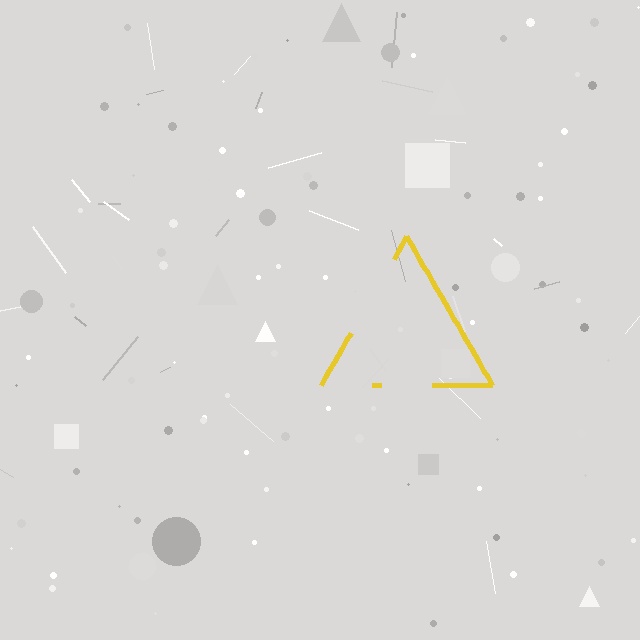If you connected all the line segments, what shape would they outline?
They would outline a triangle.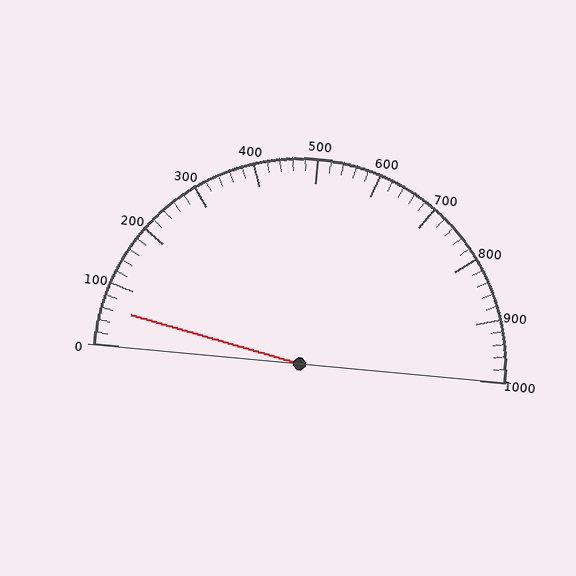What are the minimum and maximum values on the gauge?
The gauge ranges from 0 to 1000.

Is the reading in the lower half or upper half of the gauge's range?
The reading is in the lower half of the range (0 to 1000).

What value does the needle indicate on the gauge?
The needle indicates approximately 60.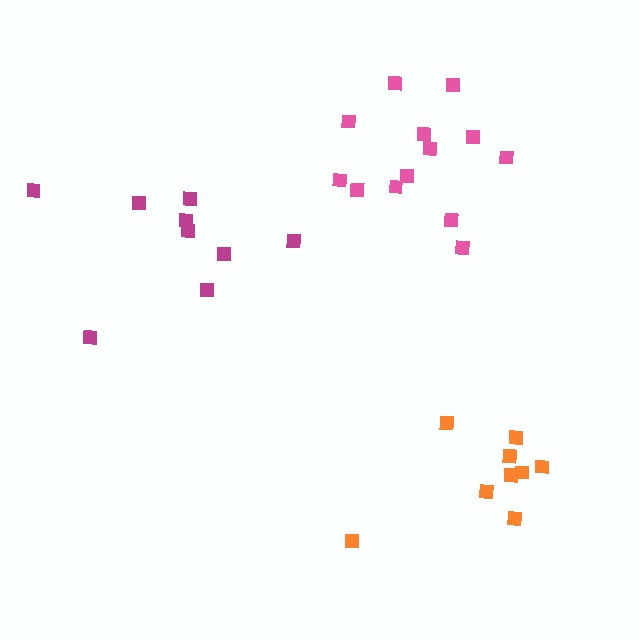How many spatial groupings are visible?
There are 3 spatial groupings.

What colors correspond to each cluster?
The clusters are colored: orange, magenta, pink.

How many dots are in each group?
Group 1: 9 dots, Group 2: 9 dots, Group 3: 13 dots (31 total).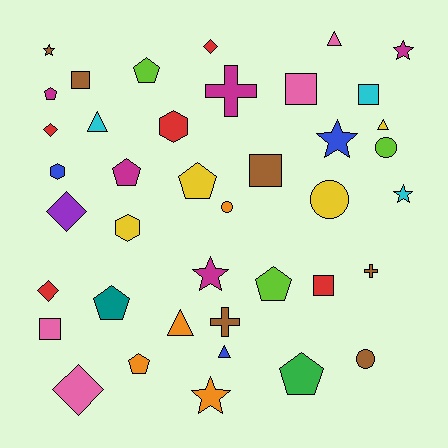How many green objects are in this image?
There is 1 green object.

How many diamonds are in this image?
There are 5 diamonds.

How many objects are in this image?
There are 40 objects.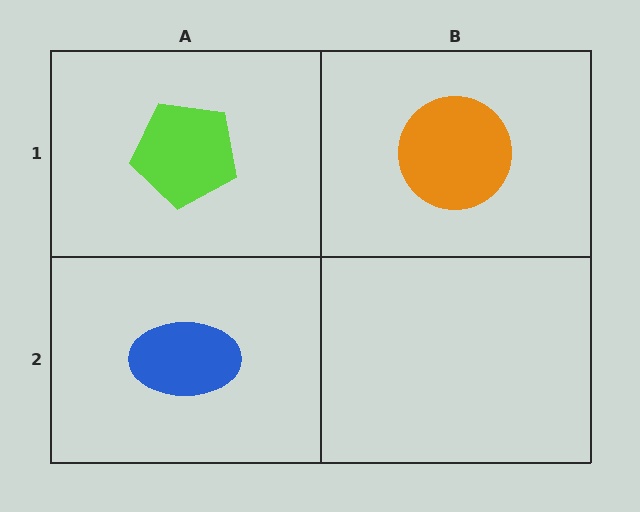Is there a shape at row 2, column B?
No, that cell is empty.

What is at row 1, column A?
A lime pentagon.